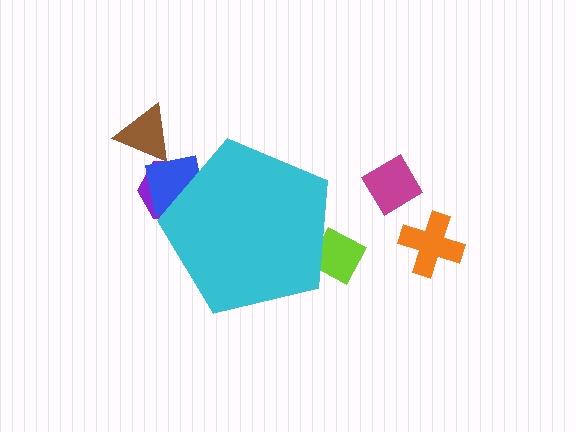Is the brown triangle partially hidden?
No, the brown triangle is fully visible.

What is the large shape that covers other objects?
A cyan pentagon.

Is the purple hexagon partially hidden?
Yes, the purple hexagon is partially hidden behind the cyan pentagon.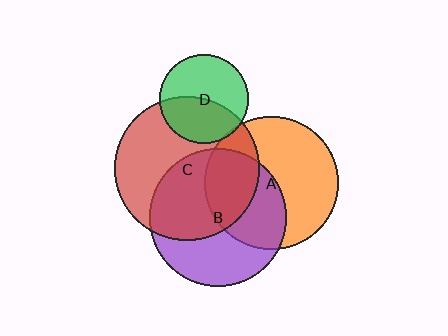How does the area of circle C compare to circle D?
Approximately 2.6 times.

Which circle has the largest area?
Circle C (red).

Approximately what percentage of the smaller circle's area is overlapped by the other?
Approximately 50%.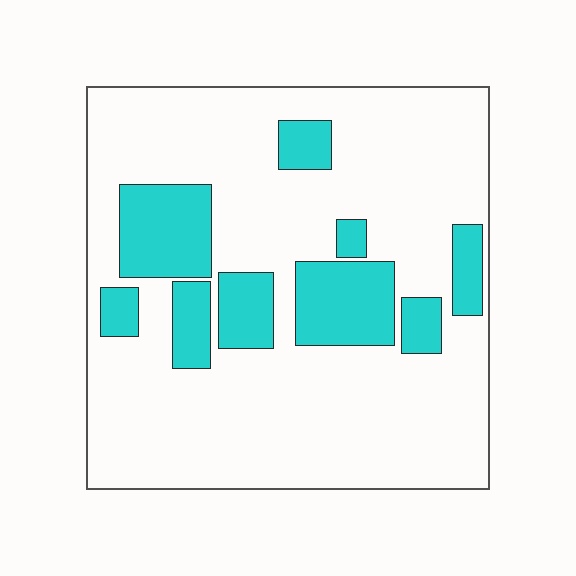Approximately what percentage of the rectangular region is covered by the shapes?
Approximately 20%.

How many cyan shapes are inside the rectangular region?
9.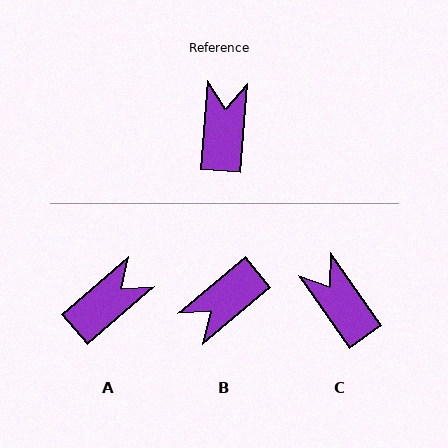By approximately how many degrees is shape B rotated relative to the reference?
Approximately 134 degrees counter-clockwise.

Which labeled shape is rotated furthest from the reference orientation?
B, about 134 degrees away.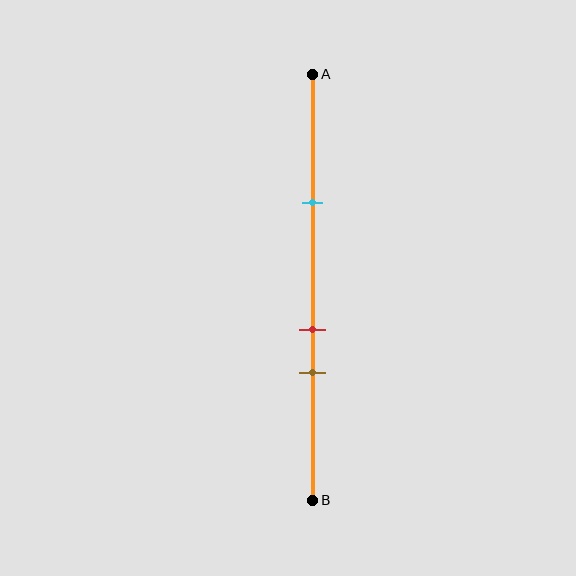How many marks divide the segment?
There are 3 marks dividing the segment.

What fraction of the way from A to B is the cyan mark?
The cyan mark is approximately 30% (0.3) of the way from A to B.